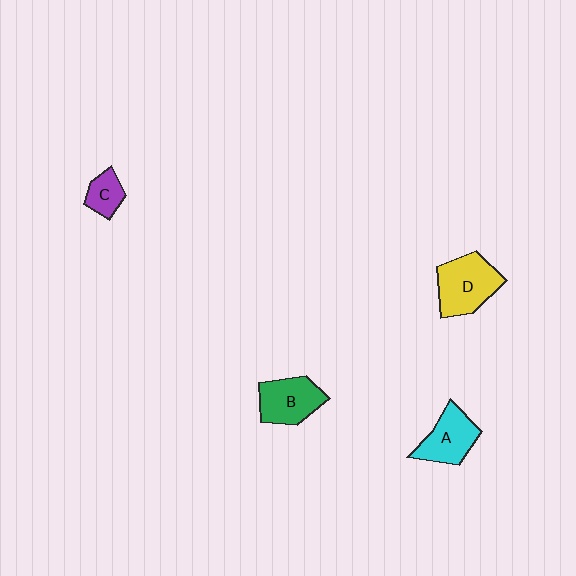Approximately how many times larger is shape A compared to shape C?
Approximately 1.8 times.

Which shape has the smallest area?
Shape C (purple).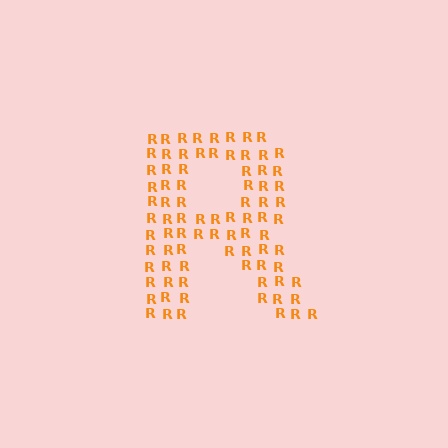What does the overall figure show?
The overall figure shows the letter R.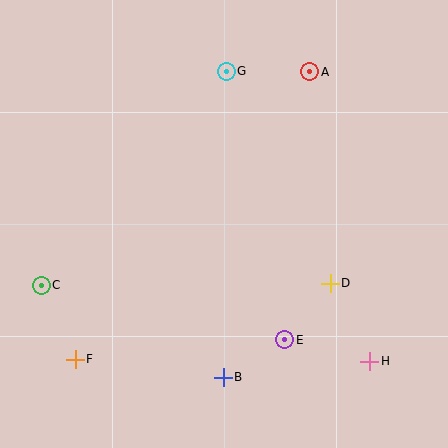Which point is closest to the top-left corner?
Point G is closest to the top-left corner.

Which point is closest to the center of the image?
Point D at (330, 283) is closest to the center.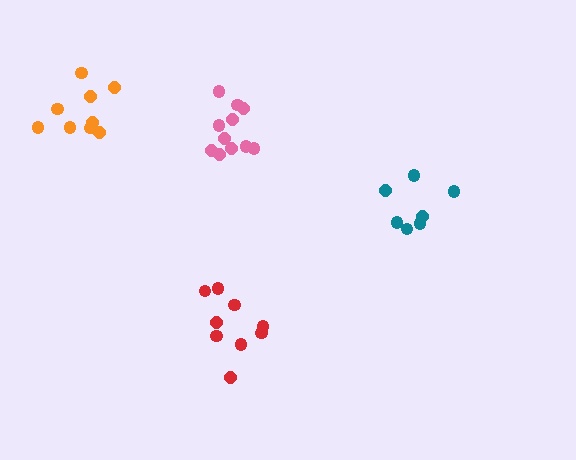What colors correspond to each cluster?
The clusters are colored: red, pink, teal, orange.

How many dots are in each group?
Group 1: 9 dots, Group 2: 11 dots, Group 3: 7 dots, Group 4: 9 dots (36 total).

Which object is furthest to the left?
The orange cluster is leftmost.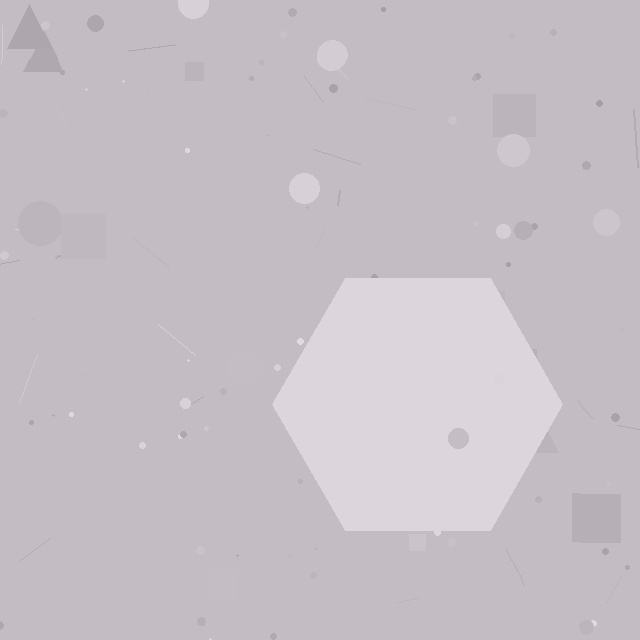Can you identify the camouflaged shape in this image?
The camouflaged shape is a hexagon.